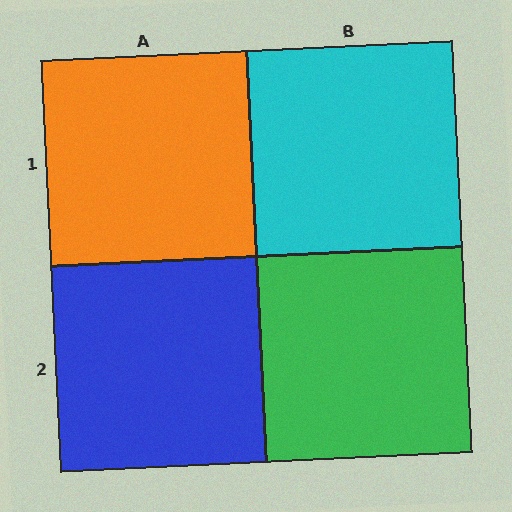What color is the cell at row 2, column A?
Blue.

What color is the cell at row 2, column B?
Green.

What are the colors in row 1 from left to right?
Orange, cyan.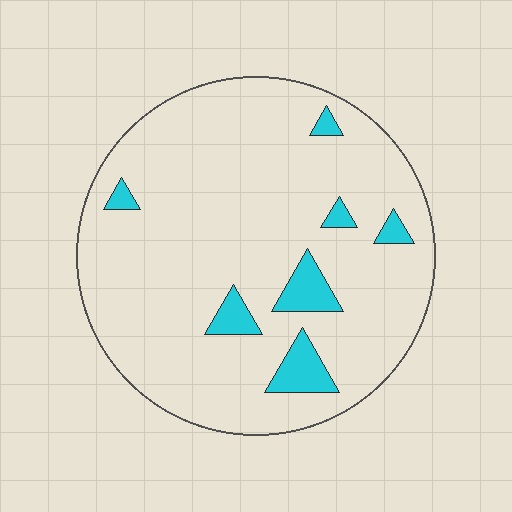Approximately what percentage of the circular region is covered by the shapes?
Approximately 10%.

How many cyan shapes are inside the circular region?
7.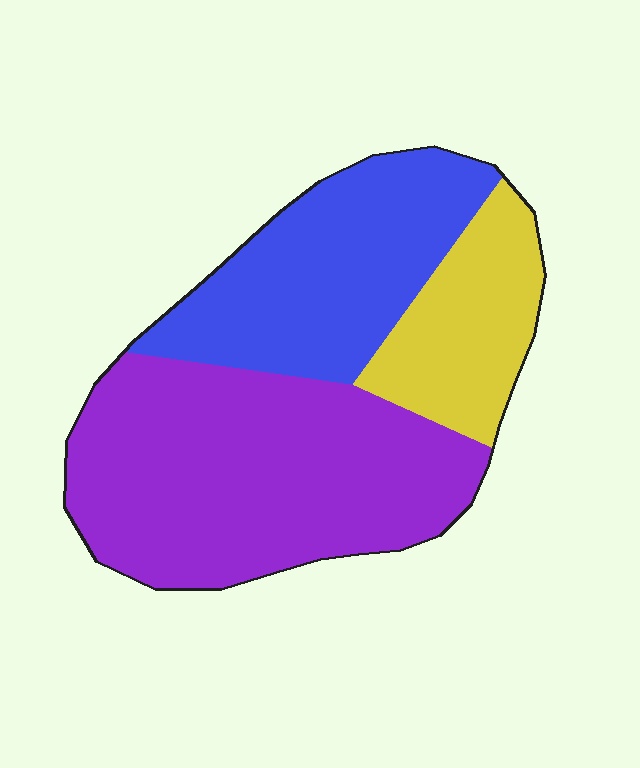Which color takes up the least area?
Yellow, at roughly 20%.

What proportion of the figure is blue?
Blue takes up between a quarter and a half of the figure.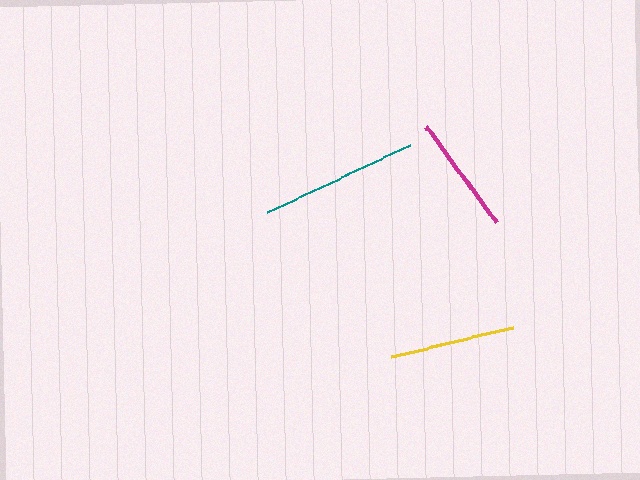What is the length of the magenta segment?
The magenta segment is approximately 118 pixels long.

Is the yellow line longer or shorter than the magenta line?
The yellow line is longer than the magenta line.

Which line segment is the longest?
The teal line is the longest at approximately 157 pixels.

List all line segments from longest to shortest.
From longest to shortest: teal, yellow, magenta.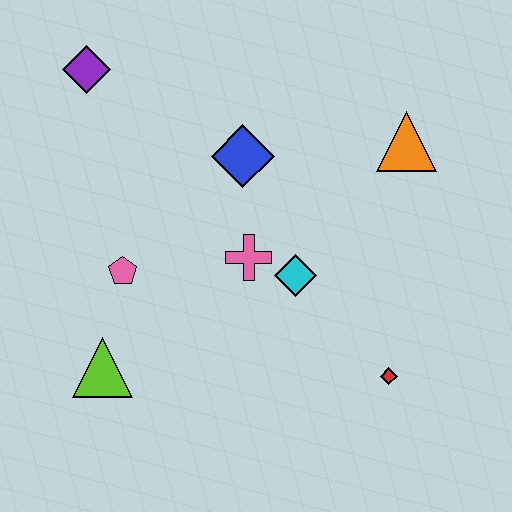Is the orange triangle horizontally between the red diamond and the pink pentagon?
No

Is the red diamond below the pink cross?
Yes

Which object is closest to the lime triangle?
The pink pentagon is closest to the lime triangle.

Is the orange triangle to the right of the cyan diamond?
Yes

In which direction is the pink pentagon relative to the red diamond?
The pink pentagon is to the left of the red diamond.